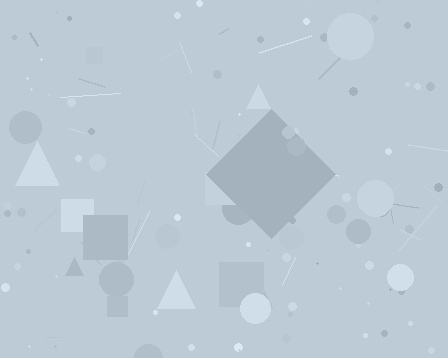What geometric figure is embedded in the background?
A diamond is embedded in the background.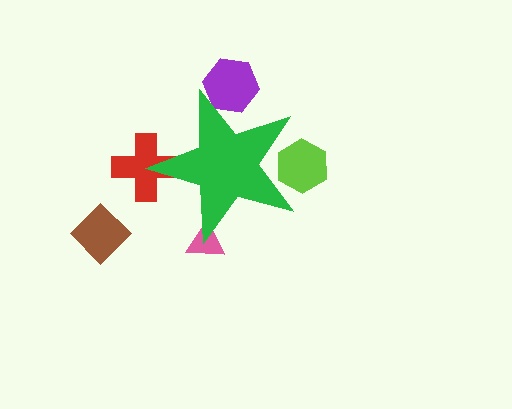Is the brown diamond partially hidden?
No, the brown diamond is fully visible.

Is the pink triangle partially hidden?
Yes, the pink triangle is partially hidden behind the green star.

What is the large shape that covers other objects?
A green star.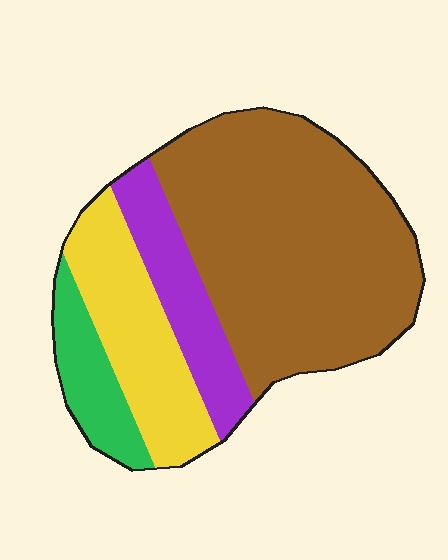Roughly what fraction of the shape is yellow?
Yellow takes up less than a quarter of the shape.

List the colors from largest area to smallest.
From largest to smallest: brown, yellow, purple, green.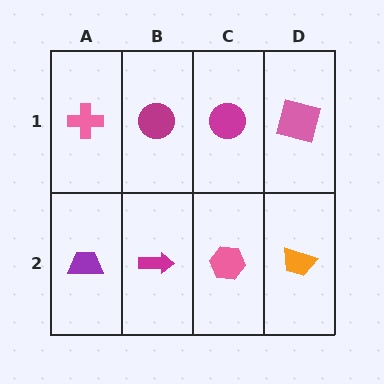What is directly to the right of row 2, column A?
A magenta arrow.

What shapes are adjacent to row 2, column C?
A magenta circle (row 1, column C), a magenta arrow (row 2, column B), an orange trapezoid (row 2, column D).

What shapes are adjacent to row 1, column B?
A magenta arrow (row 2, column B), a pink cross (row 1, column A), a magenta circle (row 1, column C).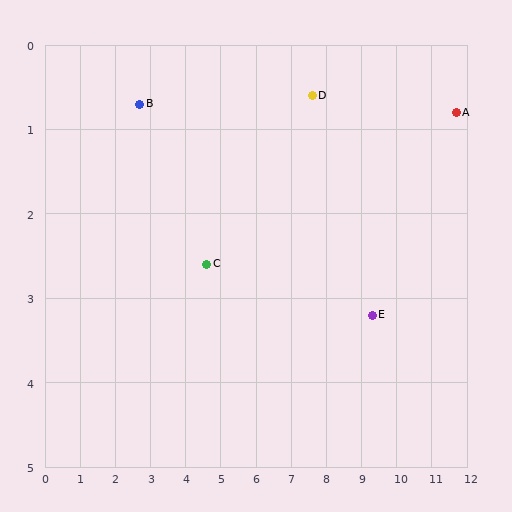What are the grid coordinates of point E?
Point E is at approximately (9.3, 3.2).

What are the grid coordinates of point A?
Point A is at approximately (11.7, 0.8).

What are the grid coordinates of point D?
Point D is at approximately (7.6, 0.6).